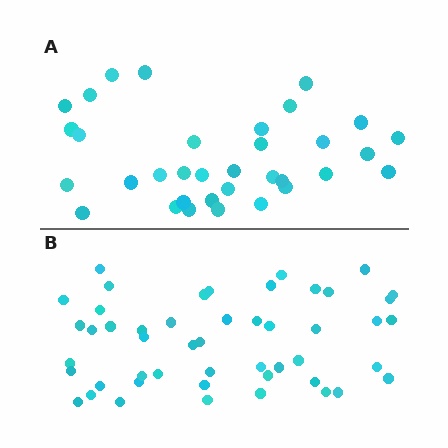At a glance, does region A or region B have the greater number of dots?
Region B (the bottom region) has more dots.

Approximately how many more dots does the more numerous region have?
Region B has approximately 15 more dots than region A.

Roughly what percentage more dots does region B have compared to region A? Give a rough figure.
About 45% more.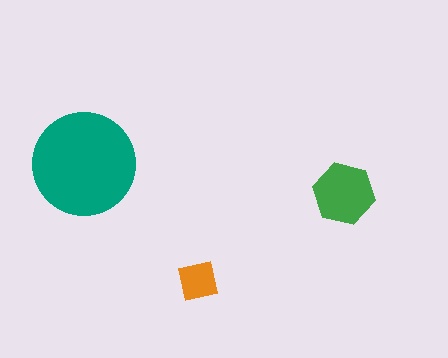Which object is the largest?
The teal circle.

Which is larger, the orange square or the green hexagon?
The green hexagon.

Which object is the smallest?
The orange square.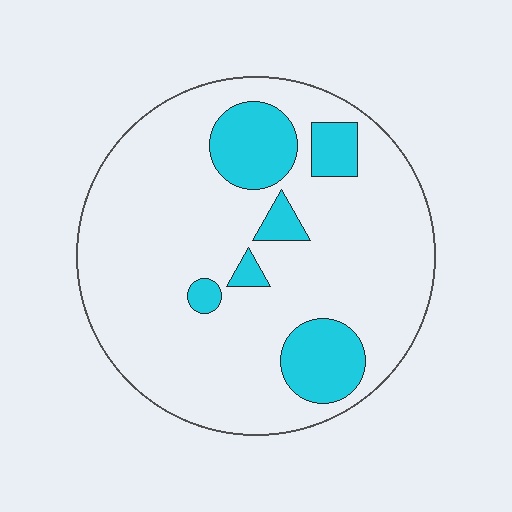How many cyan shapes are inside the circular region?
6.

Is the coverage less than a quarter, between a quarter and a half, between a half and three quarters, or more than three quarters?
Less than a quarter.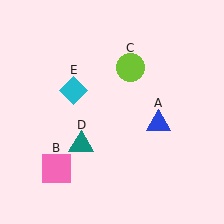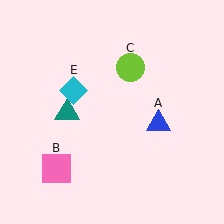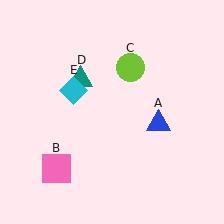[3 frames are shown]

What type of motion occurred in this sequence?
The teal triangle (object D) rotated clockwise around the center of the scene.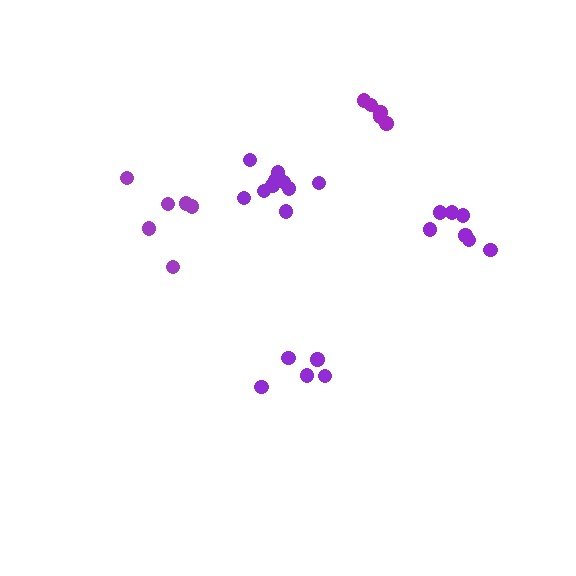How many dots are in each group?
Group 1: 10 dots, Group 2: 7 dots, Group 3: 5 dots, Group 4: 6 dots, Group 5: 5 dots (33 total).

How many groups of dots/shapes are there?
There are 5 groups.